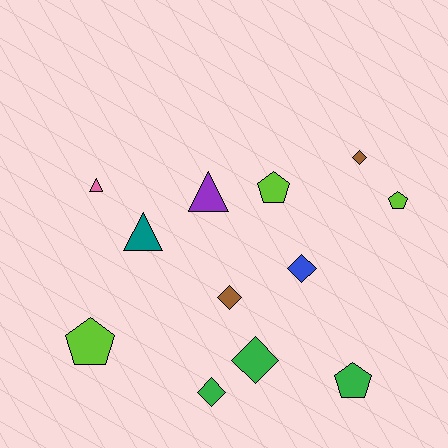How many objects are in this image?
There are 12 objects.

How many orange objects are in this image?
There are no orange objects.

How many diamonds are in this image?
There are 5 diamonds.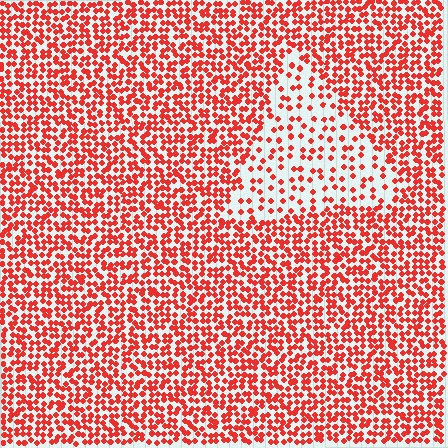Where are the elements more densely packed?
The elements are more densely packed outside the triangle boundary.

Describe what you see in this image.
The image contains small red elements arranged at two different densities. A triangle-shaped region is visible where the elements are less densely packed than the surrounding area.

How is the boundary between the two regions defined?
The boundary is defined by a change in element density (approximately 2.4x ratio). All elements are the same color, size, and shape.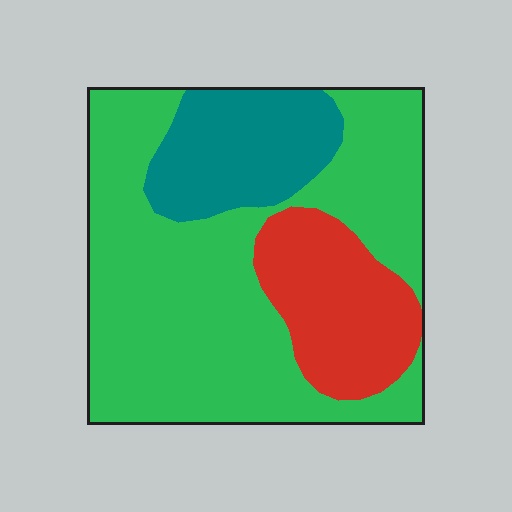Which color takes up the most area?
Green, at roughly 65%.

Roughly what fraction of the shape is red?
Red takes up about one fifth (1/5) of the shape.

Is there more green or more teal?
Green.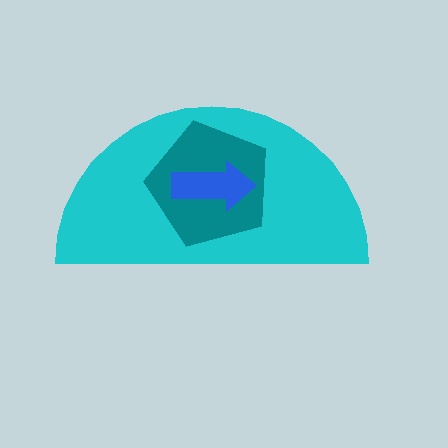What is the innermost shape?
The blue arrow.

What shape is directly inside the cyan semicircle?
The teal pentagon.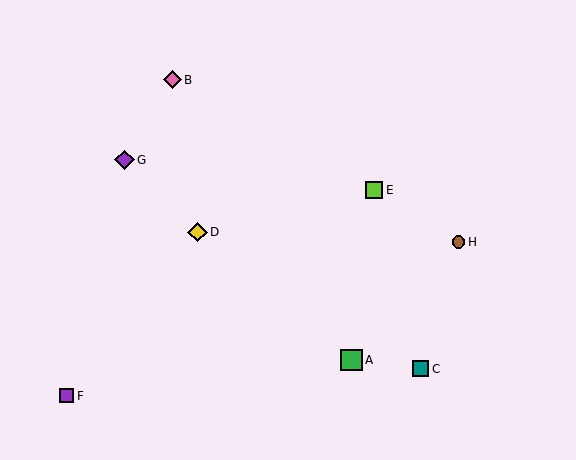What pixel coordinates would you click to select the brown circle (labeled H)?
Click at (459, 242) to select the brown circle H.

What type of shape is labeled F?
Shape F is a purple square.